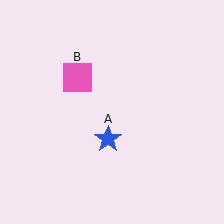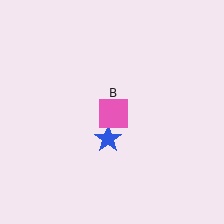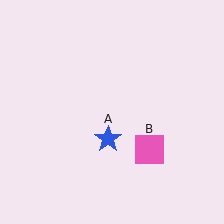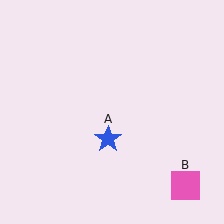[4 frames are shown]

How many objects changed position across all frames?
1 object changed position: pink square (object B).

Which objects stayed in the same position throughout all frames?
Blue star (object A) remained stationary.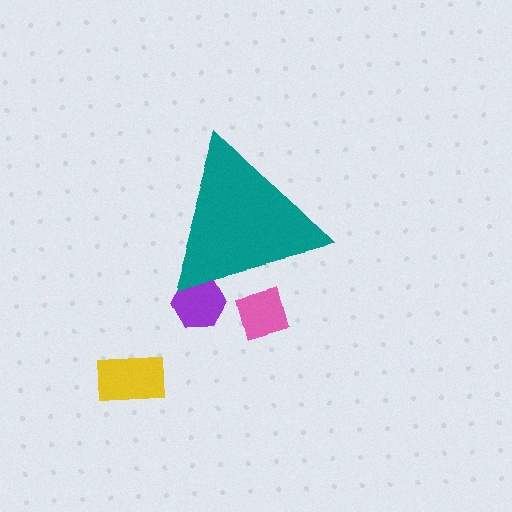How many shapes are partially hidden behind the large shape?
2 shapes are partially hidden.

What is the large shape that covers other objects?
A teal triangle.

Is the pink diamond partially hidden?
Yes, the pink diamond is partially hidden behind the teal triangle.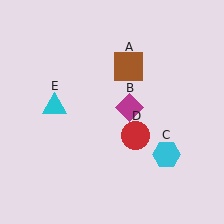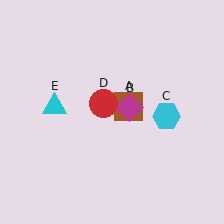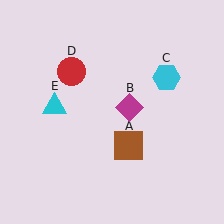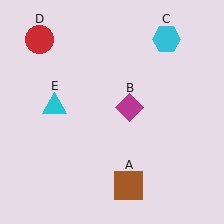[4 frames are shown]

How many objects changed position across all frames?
3 objects changed position: brown square (object A), cyan hexagon (object C), red circle (object D).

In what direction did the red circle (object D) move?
The red circle (object D) moved up and to the left.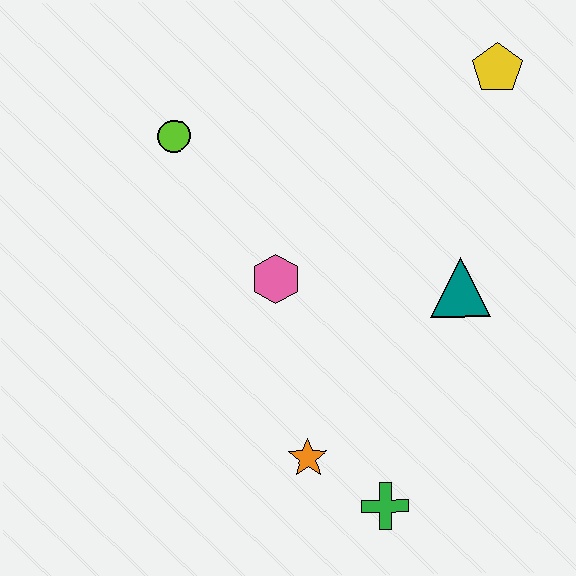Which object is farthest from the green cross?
The yellow pentagon is farthest from the green cross.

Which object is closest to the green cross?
The orange star is closest to the green cross.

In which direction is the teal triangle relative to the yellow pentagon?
The teal triangle is below the yellow pentagon.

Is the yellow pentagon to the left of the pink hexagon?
No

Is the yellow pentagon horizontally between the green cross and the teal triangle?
No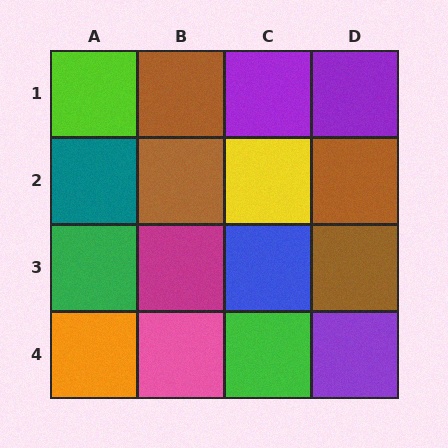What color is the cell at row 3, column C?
Blue.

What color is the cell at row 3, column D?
Brown.